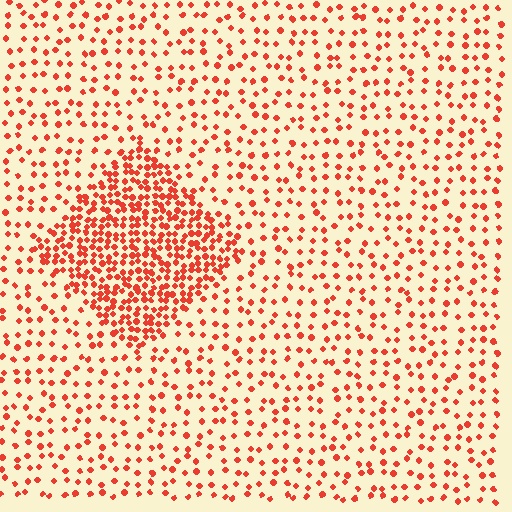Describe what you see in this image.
The image contains small red elements arranged at two different densities. A diamond-shaped region is visible where the elements are more densely packed than the surrounding area.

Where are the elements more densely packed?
The elements are more densely packed inside the diamond boundary.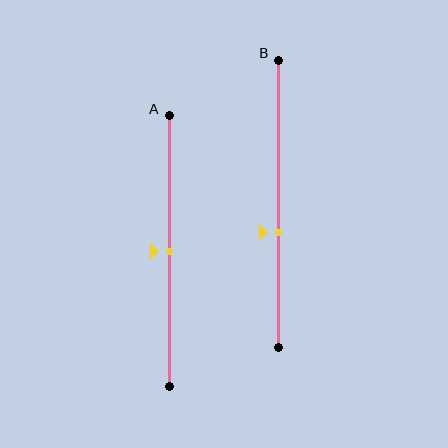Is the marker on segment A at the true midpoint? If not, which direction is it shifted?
Yes, the marker on segment A is at the true midpoint.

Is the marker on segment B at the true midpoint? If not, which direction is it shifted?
No, the marker on segment B is shifted downward by about 10% of the segment length.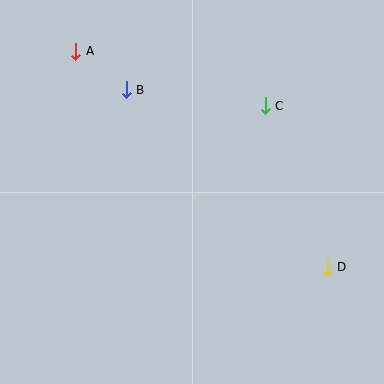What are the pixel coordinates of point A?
Point A is at (76, 51).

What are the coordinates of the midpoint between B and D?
The midpoint between B and D is at (227, 178).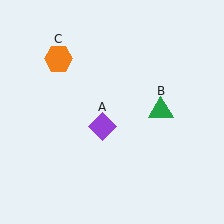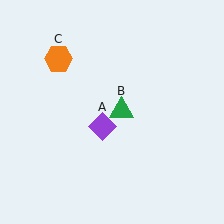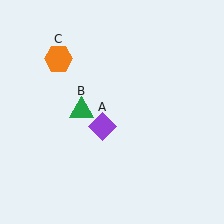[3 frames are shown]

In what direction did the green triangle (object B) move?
The green triangle (object B) moved left.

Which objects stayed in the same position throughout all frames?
Purple diamond (object A) and orange hexagon (object C) remained stationary.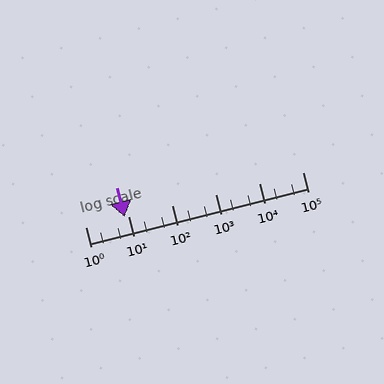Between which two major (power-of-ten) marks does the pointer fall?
The pointer is between 1 and 10.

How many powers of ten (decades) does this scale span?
The scale spans 5 decades, from 1 to 100000.